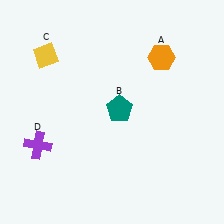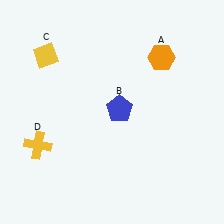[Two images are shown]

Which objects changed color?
B changed from teal to blue. D changed from purple to yellow.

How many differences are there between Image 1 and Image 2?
There are 2 differences between the two images.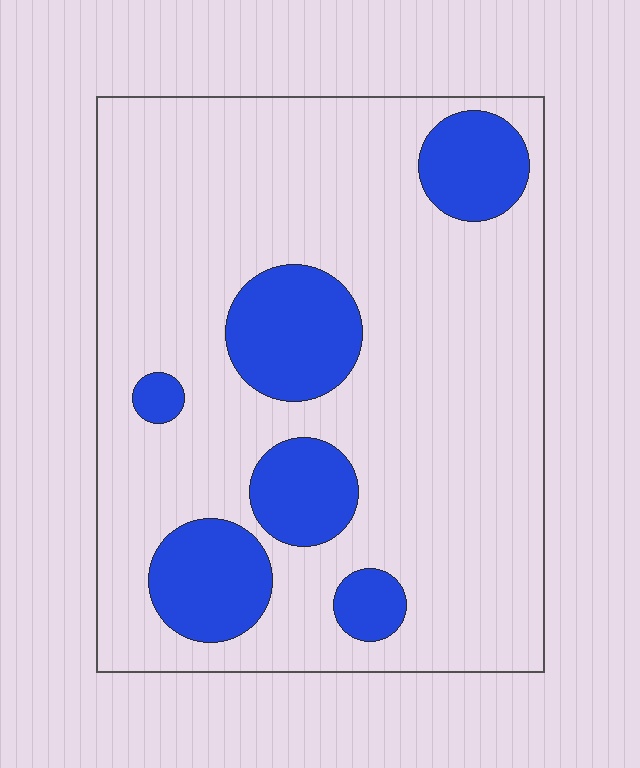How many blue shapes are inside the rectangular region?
6.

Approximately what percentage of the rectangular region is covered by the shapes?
Approximately 20%.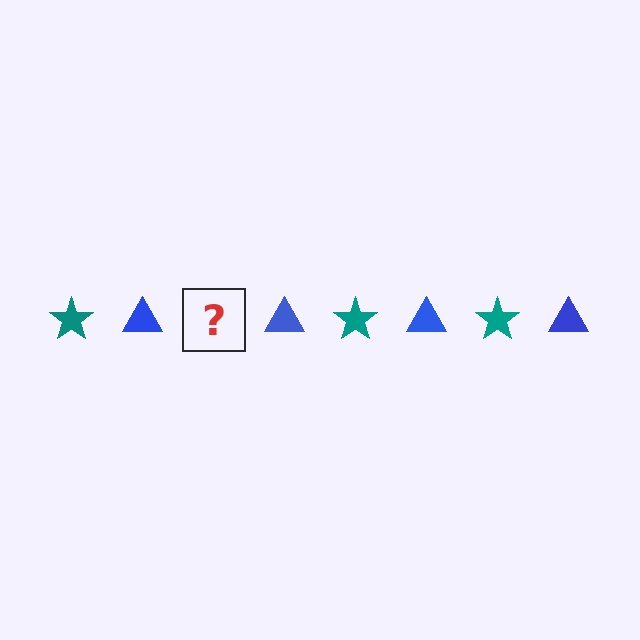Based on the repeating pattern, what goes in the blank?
The blank should be a teal star.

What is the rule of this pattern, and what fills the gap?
The rule is that the pattern alternates between teal star and blue triangle. The gap should be filled with a teal star.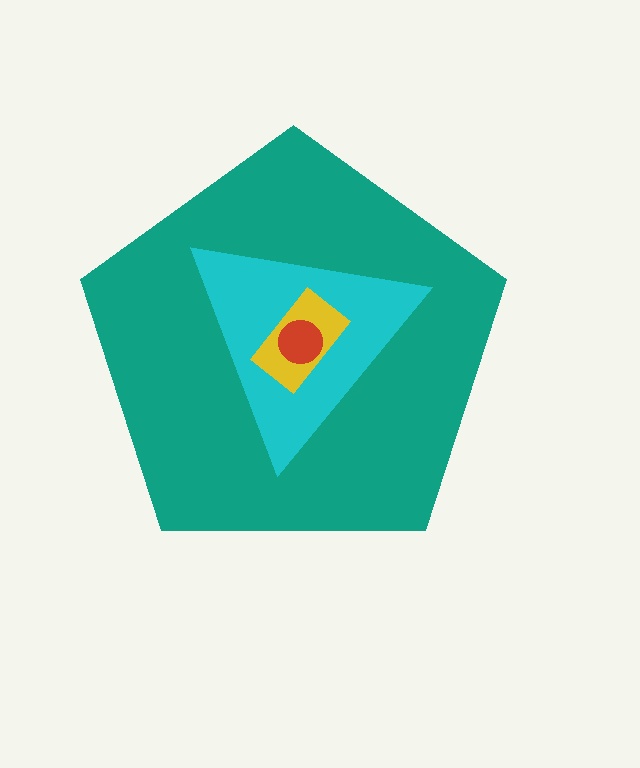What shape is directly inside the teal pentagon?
The cyan triangle.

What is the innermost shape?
The red circle.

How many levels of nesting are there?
4.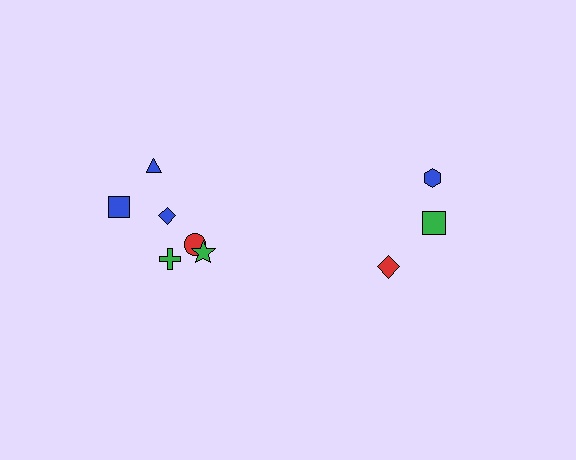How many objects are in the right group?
There are 3 objects.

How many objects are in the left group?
There are 6 objects.